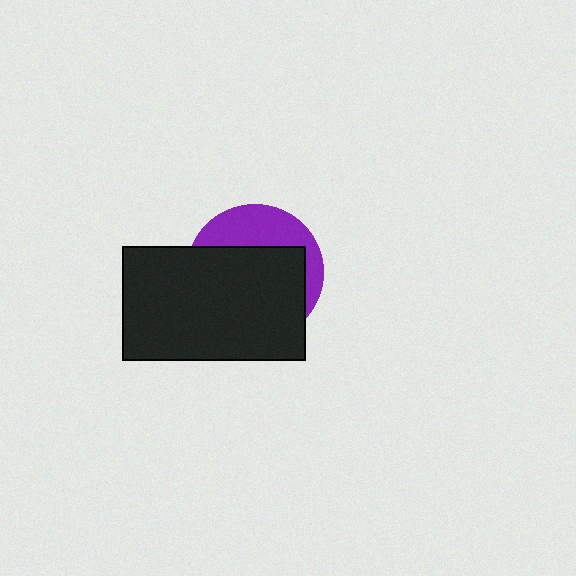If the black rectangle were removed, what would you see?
You would see the complete purple circle.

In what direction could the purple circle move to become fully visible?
The purple circle could move up. That would shift it out from behind the black rectangle entirely.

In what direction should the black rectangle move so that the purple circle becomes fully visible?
The black rectangle should move down. That is the shortest direction to clear the overlap and leave the purple circle fully visible.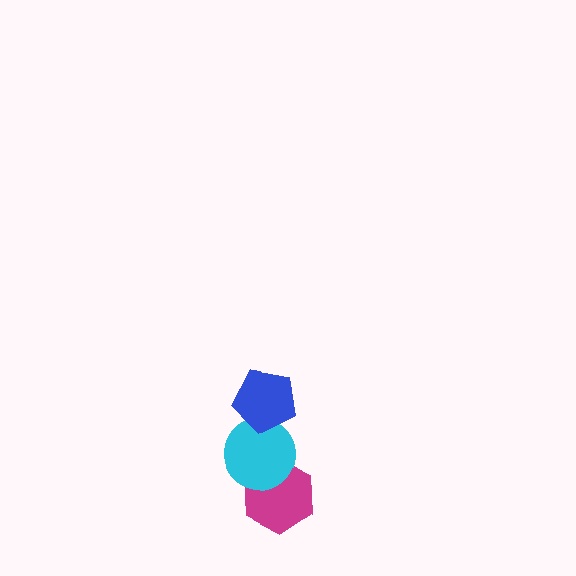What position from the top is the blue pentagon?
The blue pentagon is 1st from the top.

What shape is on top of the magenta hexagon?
The cyan circle is on top of the magenta hexagon.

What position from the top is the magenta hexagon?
The magenta hexagon is 3rd from the top.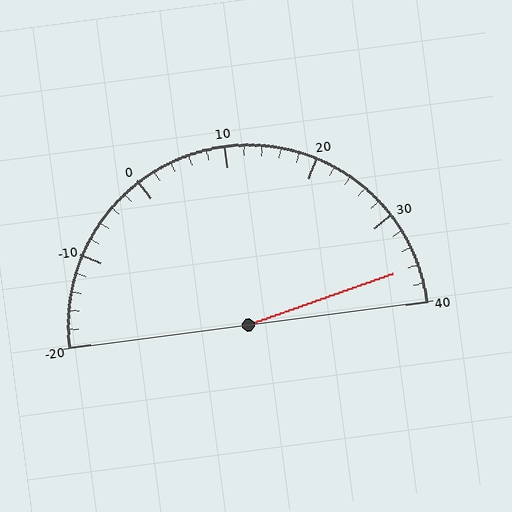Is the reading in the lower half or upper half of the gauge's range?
The reading is in the upper half of the range (-20 to 40).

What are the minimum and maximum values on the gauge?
The gauge ranges from -20 to 40.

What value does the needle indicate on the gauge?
The needle indicates approximately 36.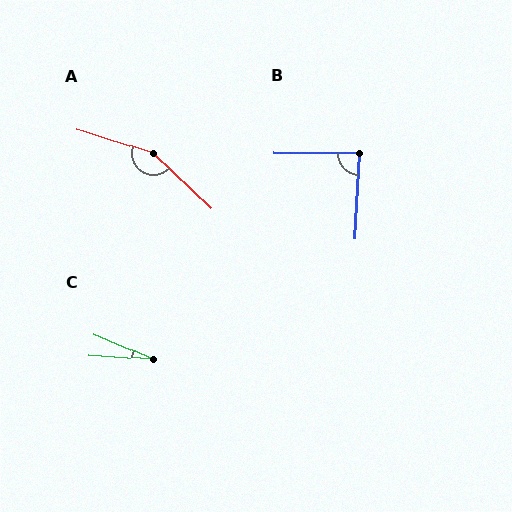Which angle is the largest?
A, at approximately 154 degrees.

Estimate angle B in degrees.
Approximately 87 degrees.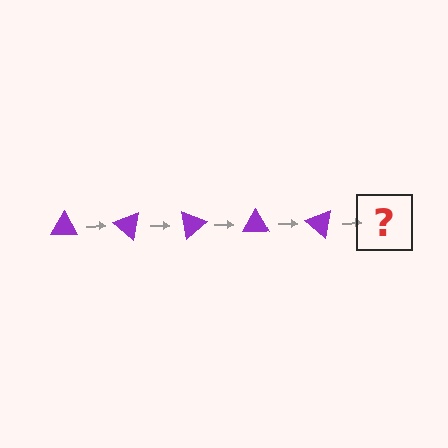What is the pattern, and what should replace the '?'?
The pattern is that the triangle rotates 40 degrees each step. The '?' should be a purple triangle rotated 200 degrees.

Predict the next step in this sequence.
The next step is a purple triangle rotated 200 degrees.